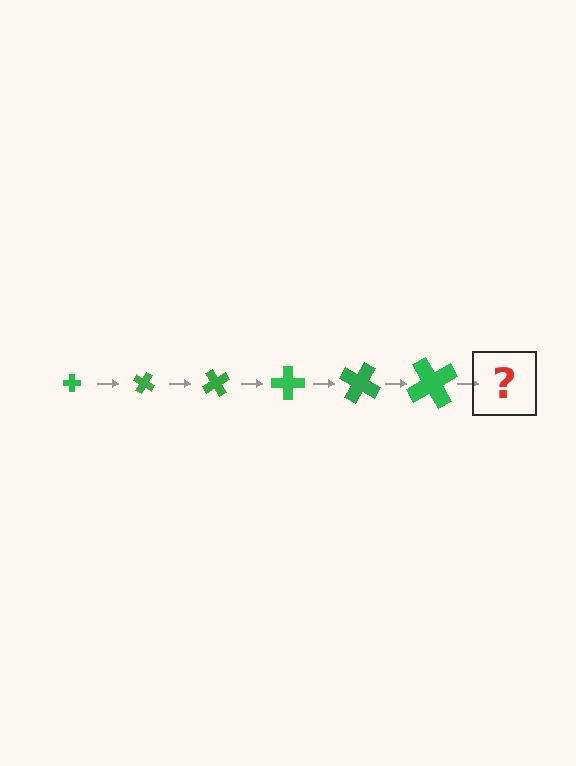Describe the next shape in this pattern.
It should be a cross, larger than the previous one and rotated 180 degrees from the start.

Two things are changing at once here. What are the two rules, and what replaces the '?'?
The two rules are that the cross grows larger each step and it rotates 30 degrees each step. The '?' should be a cross, larger than the previous one and rotated 180 degrees from the start.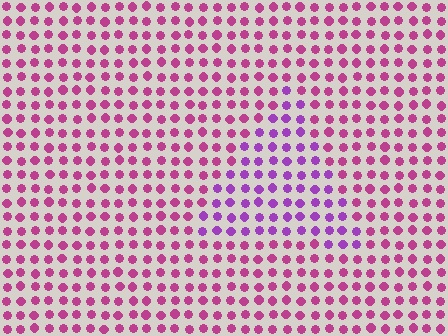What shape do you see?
I see a triangle.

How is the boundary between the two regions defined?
The boundary is defined purely by a slight shift in hue (about 36 degrees). Spacing, size, and orientation are identical on both sides.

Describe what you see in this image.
The image is filled with small magenta elements in a uniform arrangement. A triangle-shaped region is visible where the elements are tinted to a slightly different hue, forming a subtle color boundary.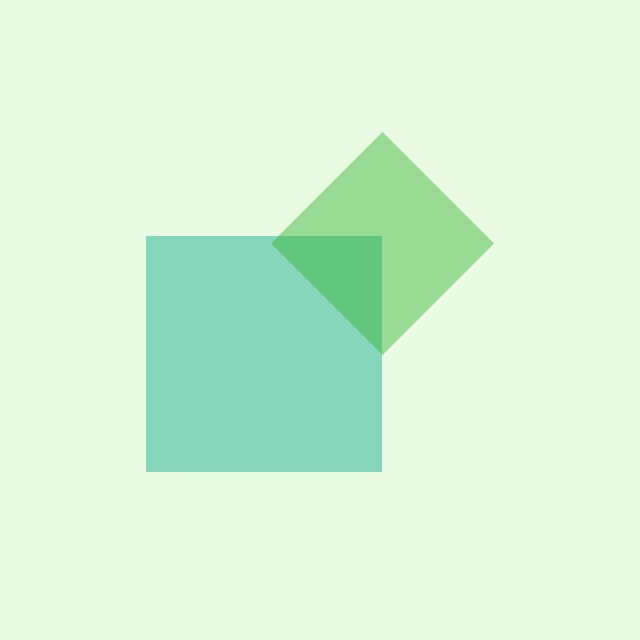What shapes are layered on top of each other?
The layered shapes are: a teal square, a green diamond.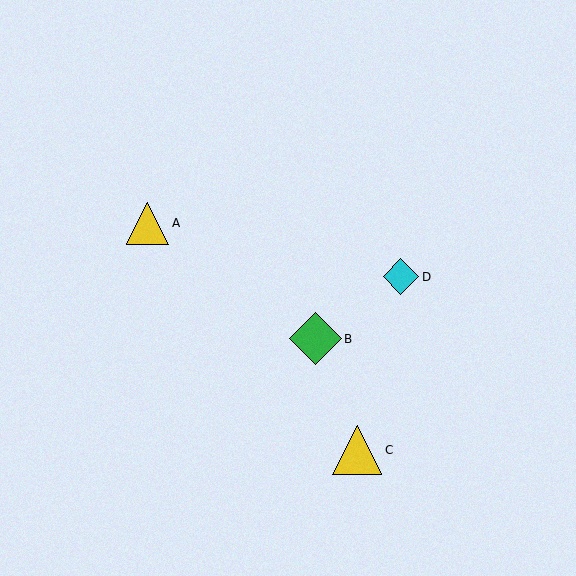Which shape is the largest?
The green diamond (labeled B) is the largest.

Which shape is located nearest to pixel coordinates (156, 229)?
The yellow triangle (labeled A) at (148, 223) is nearest to that location.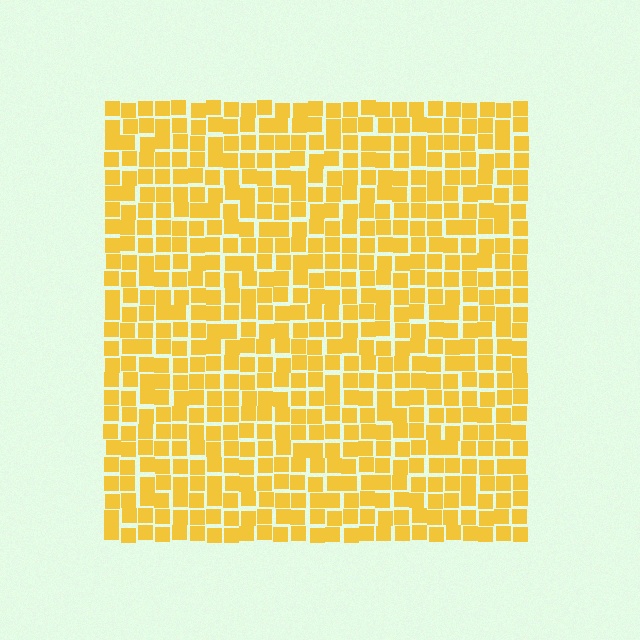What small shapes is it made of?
It is made of small squares.